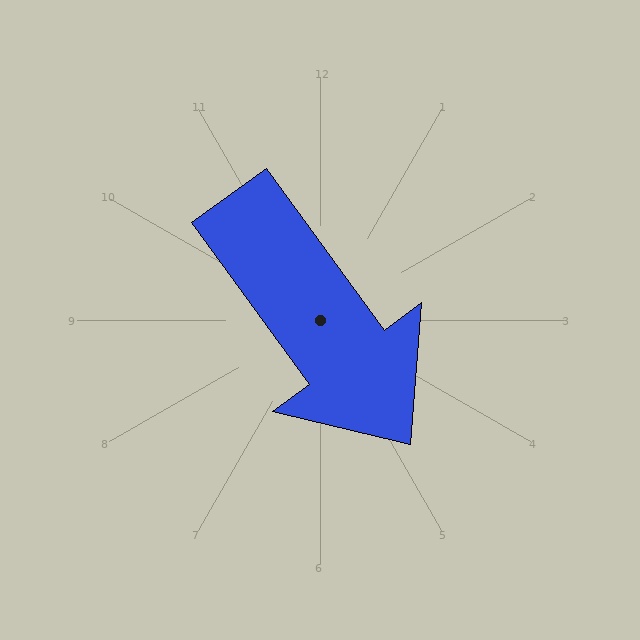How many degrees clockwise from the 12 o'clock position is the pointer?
Approximately 144 degrees.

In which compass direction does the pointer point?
Southeast.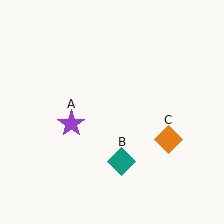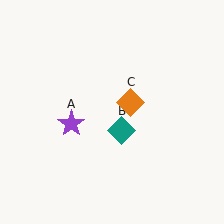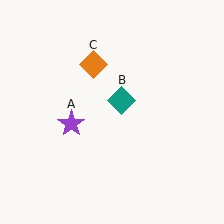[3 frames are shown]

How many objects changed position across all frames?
2 objects changed position: teal diamond (object B), orange diamond (object C).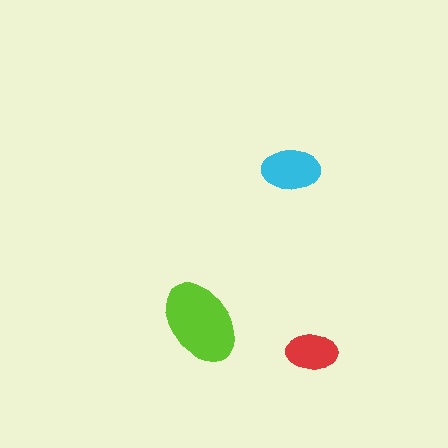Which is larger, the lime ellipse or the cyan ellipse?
The lime one.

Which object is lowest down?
The red ellipse is bottommost.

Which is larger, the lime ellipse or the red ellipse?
The lime one.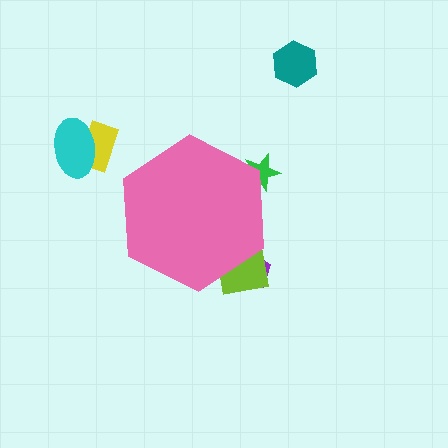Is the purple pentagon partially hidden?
Yes, the purple pentagon is partially hidden behind the pink hexagon.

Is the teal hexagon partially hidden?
No, the teal hexagon is fully visible.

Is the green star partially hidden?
Yes, the green star is partially hidden behind the pink hexagon.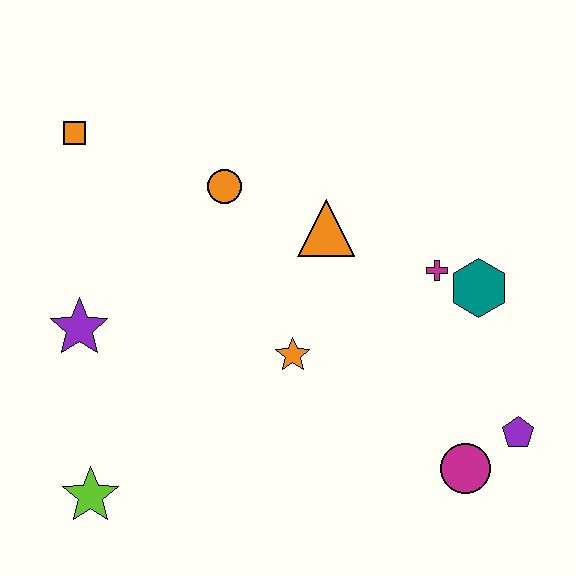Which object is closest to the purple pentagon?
The magenta circle is closest to the purple pentagon.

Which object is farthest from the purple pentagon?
The orange square is farthest from the purple pentagon.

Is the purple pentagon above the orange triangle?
No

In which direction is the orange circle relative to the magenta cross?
The orange circle is to the left of the magenta cross.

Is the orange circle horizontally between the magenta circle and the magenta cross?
No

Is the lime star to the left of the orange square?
No